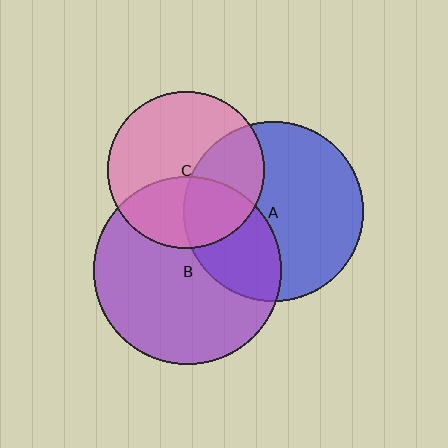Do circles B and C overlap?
Yes.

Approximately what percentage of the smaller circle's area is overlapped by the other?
Approximately 35%.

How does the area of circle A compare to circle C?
Approximately 1.3 times.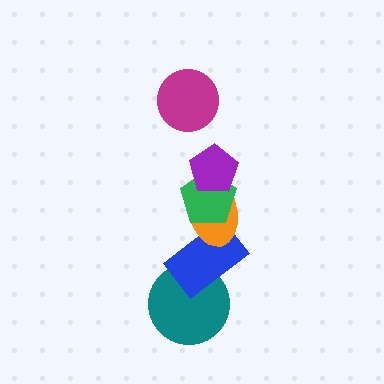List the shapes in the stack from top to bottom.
From top to bottom: the magenta circle, the purple pentagon, the green pentagon, the orange ellipse, the blue rectangle, the teal circle.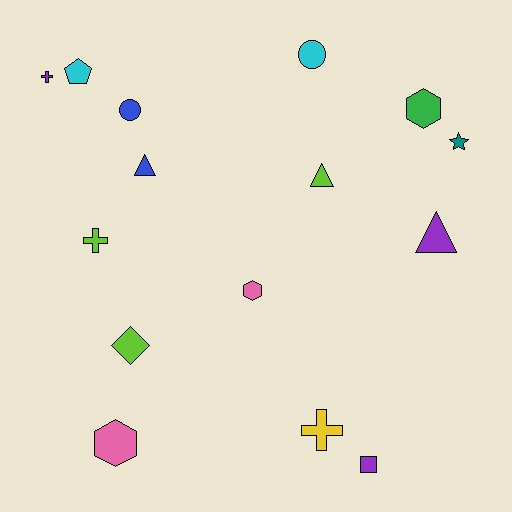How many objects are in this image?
There are 15 objects.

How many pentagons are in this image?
There is 1 pentagon.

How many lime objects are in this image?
There are 3 lime objects.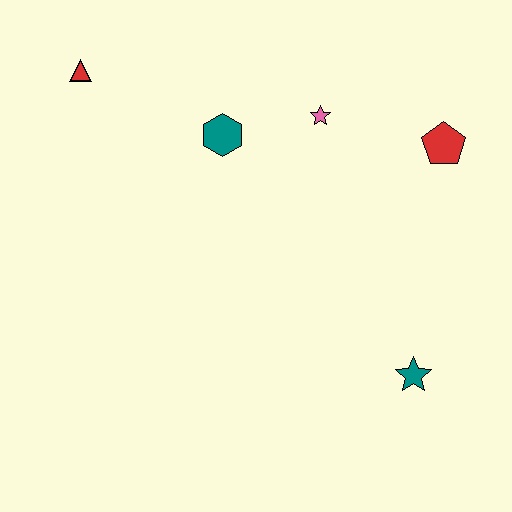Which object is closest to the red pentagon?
The pink star is closest to the red pentagon.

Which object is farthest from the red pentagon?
The red triangle is farthest from the red pentagon.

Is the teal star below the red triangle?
Yes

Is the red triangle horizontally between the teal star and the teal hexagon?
No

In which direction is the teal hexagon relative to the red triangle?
The teal hexagon is to the right of the red triangle.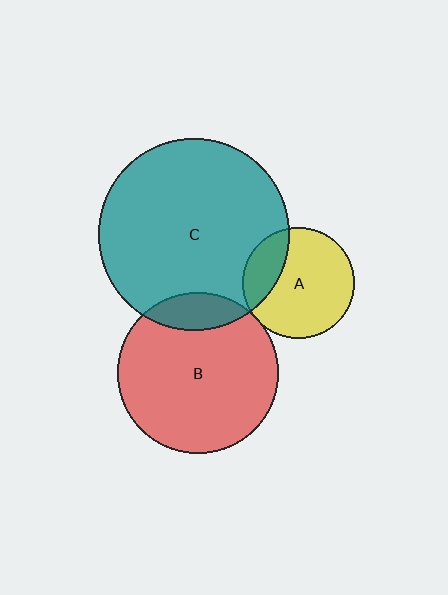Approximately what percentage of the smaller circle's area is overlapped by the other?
Approximately 15%.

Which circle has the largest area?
Circle C (teal).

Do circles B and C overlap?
Yes.